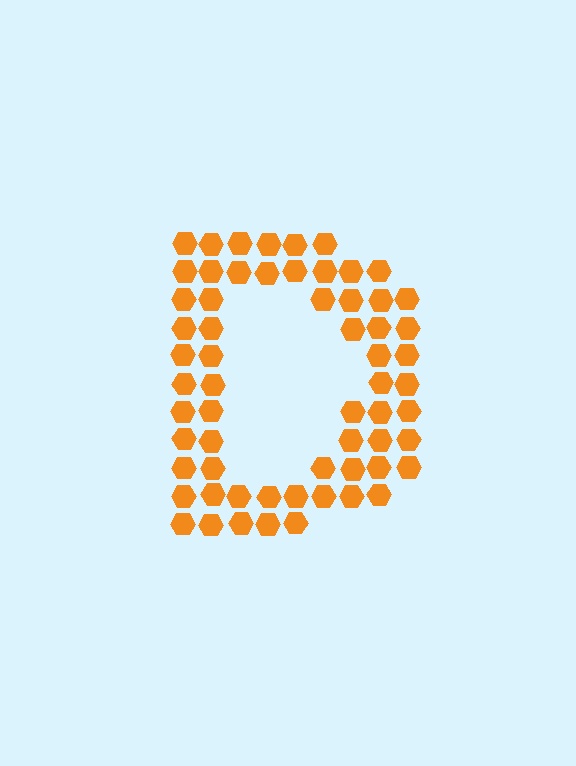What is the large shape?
The large shape is the letter D.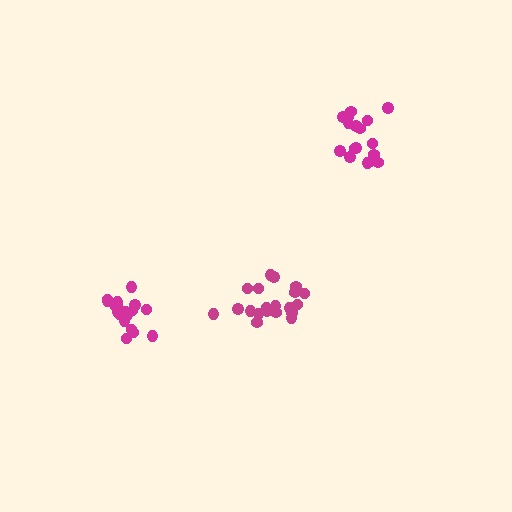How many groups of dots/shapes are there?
There are 3 groups.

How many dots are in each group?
Group 1: 20 dots, Group 2: 17 dots, Group 3: 20 dots (57 total).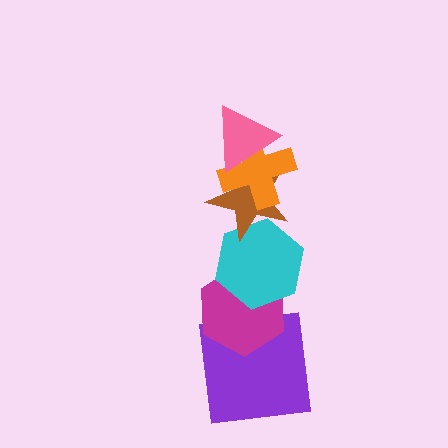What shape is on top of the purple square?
The magenta hexagon is on top of the purple square.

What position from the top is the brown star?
The brown star is 3rd from the top.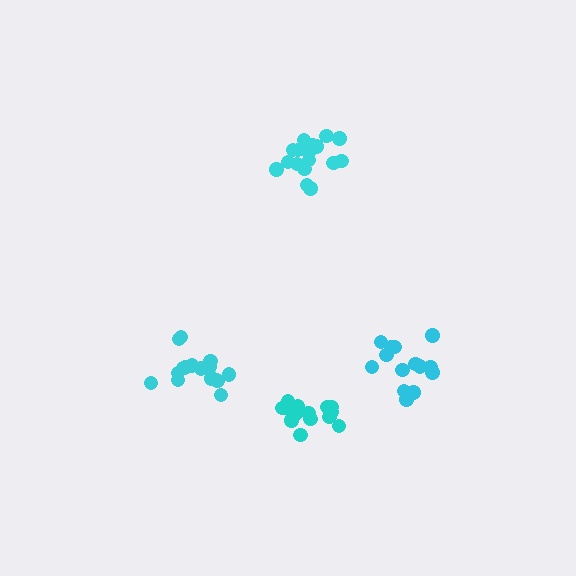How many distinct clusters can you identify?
There are 4 distinct clusters.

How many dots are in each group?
Group 1: 16 dots, Group 2: 18 dots, Group 3: 14 dots, Group 4: 14 dots (62 total).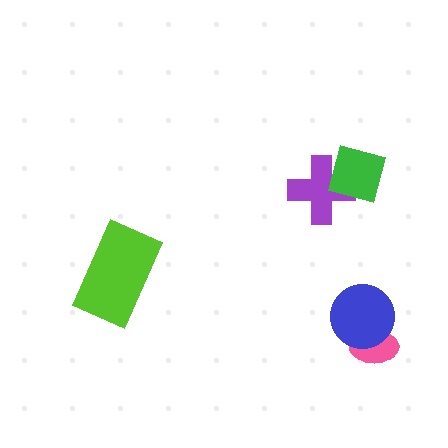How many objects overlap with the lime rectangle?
0 objects overlap with the lime rectangle.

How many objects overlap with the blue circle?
1 object overlaps with the blue circle.